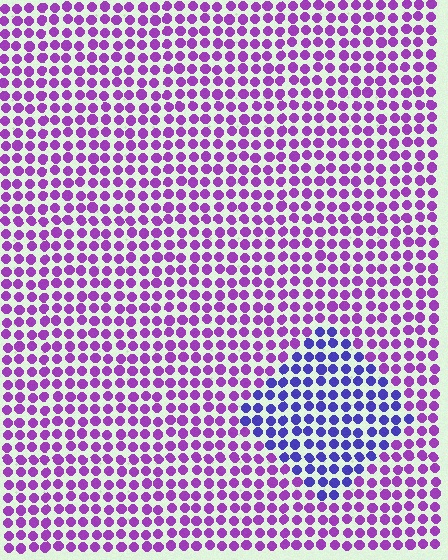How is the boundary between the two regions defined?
The boundary is defined purely by a slight shift in hue (about 42 degrees). Spacing, size, and orientation are identical on both sides.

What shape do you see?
I see a diamond.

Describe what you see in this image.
The image is filled with small purple elements in a uniform arrangement. A diamond-shaped region is visible where the elements are tinted to a slightly different hue, forming a subtle color boundary.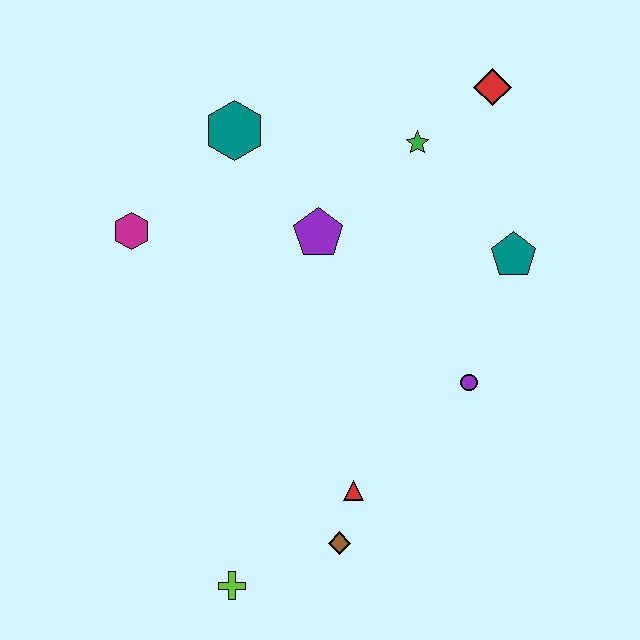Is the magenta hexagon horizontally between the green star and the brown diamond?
No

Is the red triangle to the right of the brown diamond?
Yes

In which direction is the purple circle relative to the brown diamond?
The purple circle is above the brown diamond.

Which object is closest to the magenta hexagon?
The teal hexagon is closest to the magenta hexagon.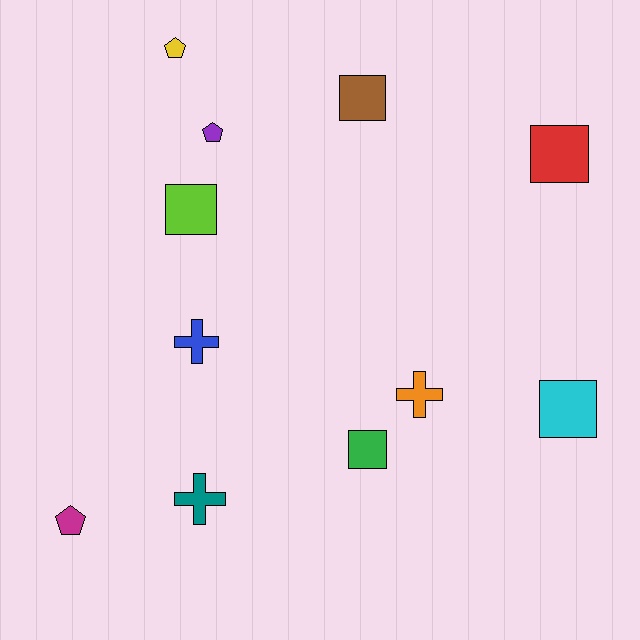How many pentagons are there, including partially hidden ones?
There are 3 pentagons.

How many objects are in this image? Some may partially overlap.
There are 11 objects.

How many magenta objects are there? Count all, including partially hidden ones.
There is 1 magenta object.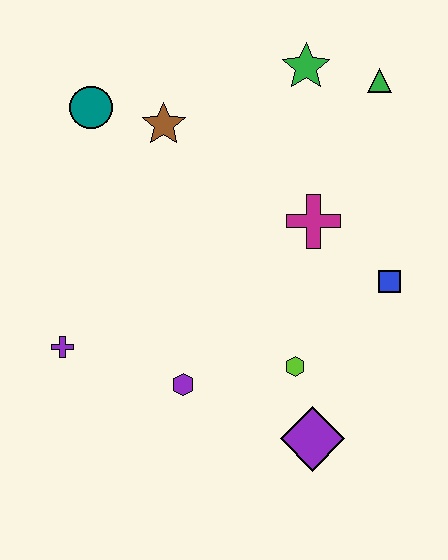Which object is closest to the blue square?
The magenta cross is closest to the blue square.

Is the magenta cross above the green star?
No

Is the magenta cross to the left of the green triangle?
Yes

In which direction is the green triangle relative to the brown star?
The green triangle is to the right of the brown star.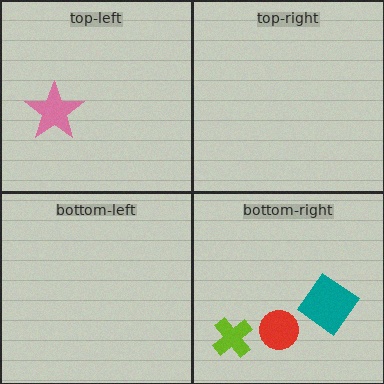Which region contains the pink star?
The top-left region.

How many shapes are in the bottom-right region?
3.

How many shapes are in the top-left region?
1.